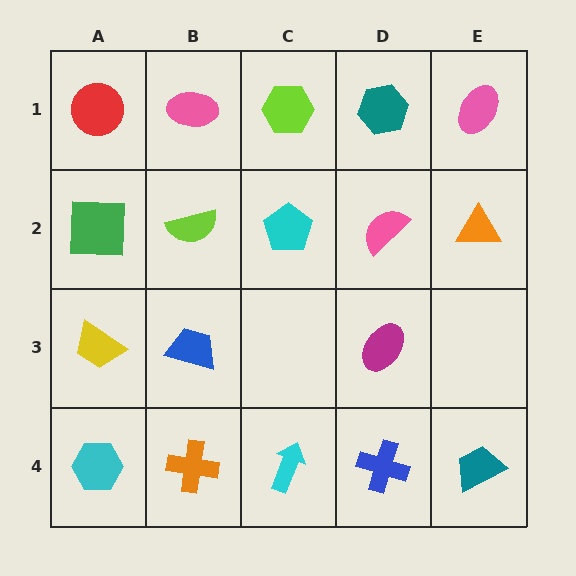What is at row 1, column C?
A lime hexagon.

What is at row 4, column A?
A cyan hexagon.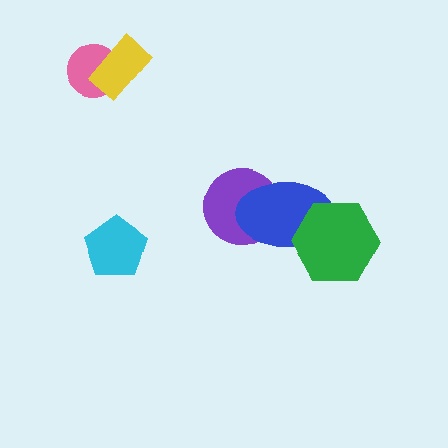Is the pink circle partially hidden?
Yes, it is partially covered by another shape.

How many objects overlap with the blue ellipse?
2 objects overlap with the blue ellipse.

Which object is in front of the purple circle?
The blue ellipse is in front of the purple circle.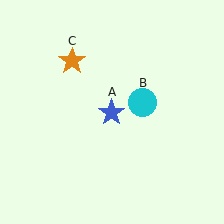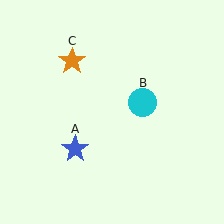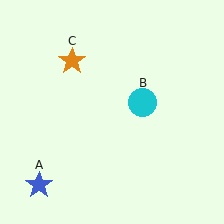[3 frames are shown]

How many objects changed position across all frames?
1 object changed position: blue star (object A).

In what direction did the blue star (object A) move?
The blue star (object A) moved down and to the left.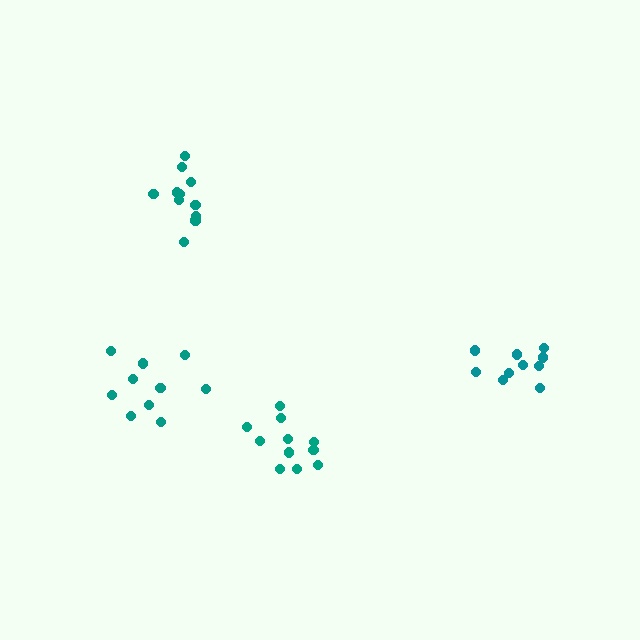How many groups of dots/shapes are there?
There are 4 groups.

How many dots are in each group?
Group 1: 11 dots, Group 2: 11 dots, Group 3: 11 dots, Group 4: 10 dots (43 total).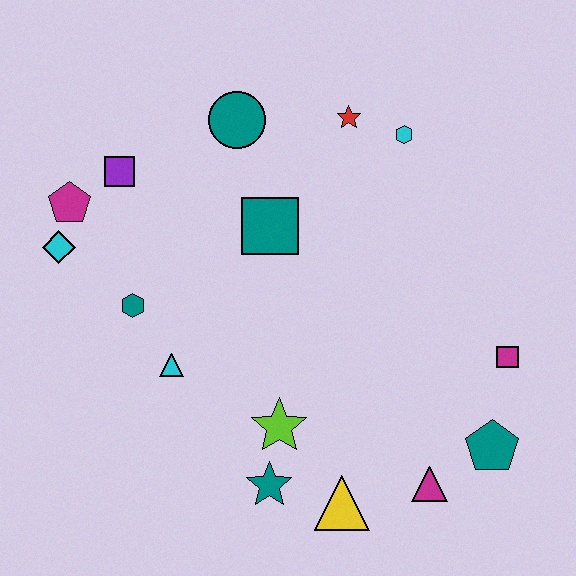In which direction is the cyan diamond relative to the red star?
The cyan diamond is to the left of the red star.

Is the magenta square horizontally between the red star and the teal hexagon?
No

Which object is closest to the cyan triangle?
The teal hexagon is closest to the cyan triangle.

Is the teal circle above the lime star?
Yes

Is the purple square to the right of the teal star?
No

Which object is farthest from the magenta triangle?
The magenta pentagon is farthest from the magenta triangle.